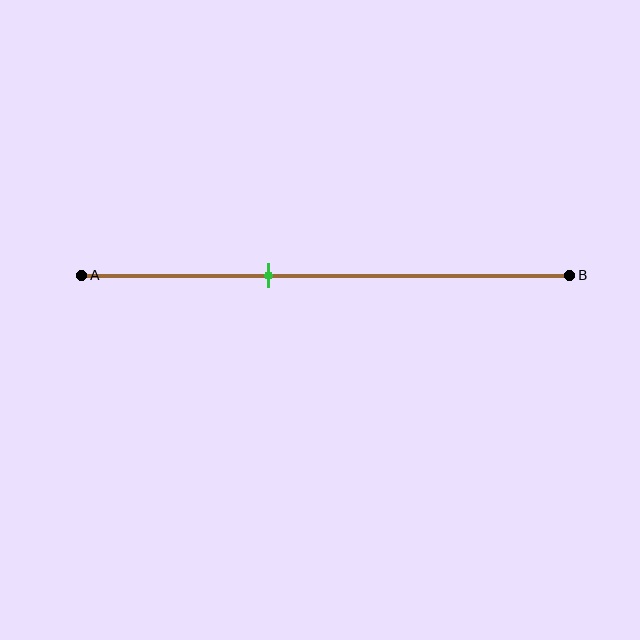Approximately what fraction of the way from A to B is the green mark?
The green mark is approximately 40% of the way from A to B.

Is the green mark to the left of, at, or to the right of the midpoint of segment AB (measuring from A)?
The green mark is to the left of the midpoint of segment AB.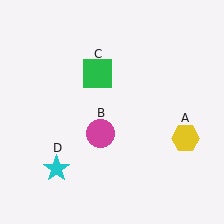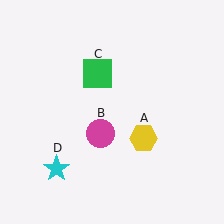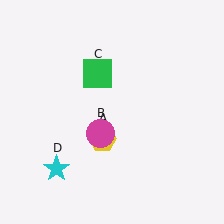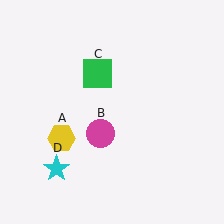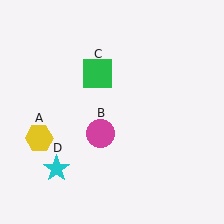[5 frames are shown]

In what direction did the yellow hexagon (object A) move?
The yellow hexagon (object A) moved left.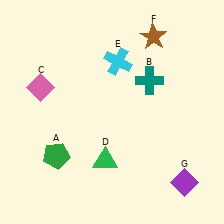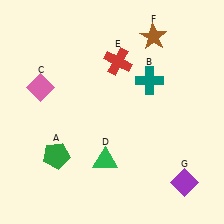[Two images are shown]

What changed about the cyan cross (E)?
In Image 1, E is cyan. In Image 2, it changed to red.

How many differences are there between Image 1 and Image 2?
There is 1 difference between the two images.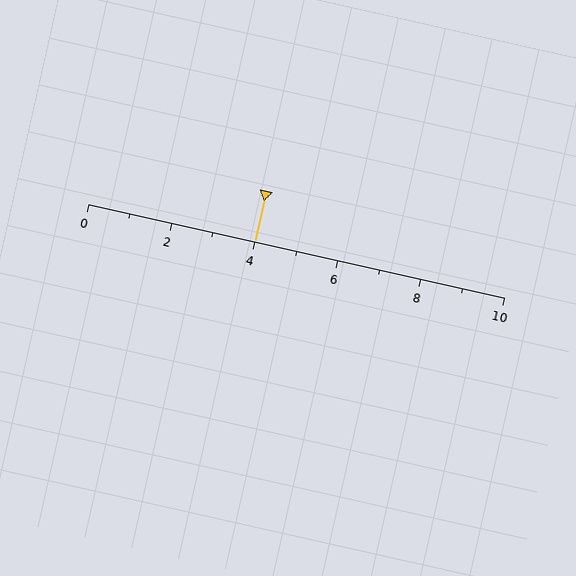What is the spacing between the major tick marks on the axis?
The major ticks are spaced 2 apart.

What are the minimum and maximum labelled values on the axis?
The axis runs from 0 to 10.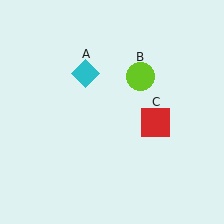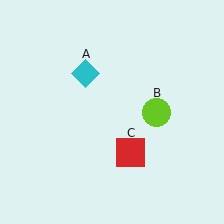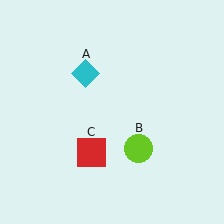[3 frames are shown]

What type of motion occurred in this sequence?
The lime circle (object B), red square (object C) rotated clockwise around the center of the scene.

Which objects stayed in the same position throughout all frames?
Cyan diamond (object A) remained stationary.